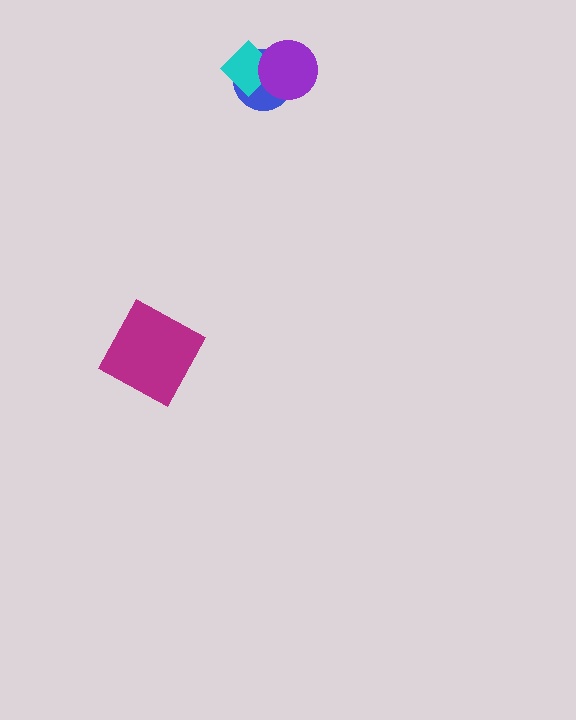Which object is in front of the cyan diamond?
The purple circle is in front of the cyan diamond.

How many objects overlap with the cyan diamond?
2 objects overlap with the cyan diamond.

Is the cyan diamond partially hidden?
Yes, it is partially covered by another shape.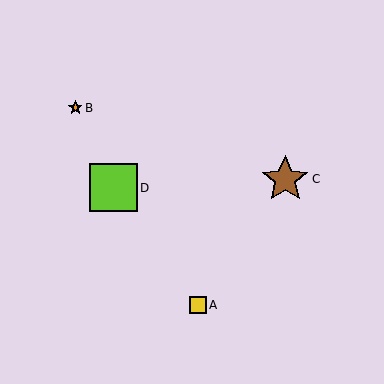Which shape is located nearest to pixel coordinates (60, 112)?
The orange star (labeled B) at (75, 108) is nearest to that location.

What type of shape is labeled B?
Shape B is an orange star.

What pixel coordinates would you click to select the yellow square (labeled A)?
Click at (198, 305) to select the yellow square A.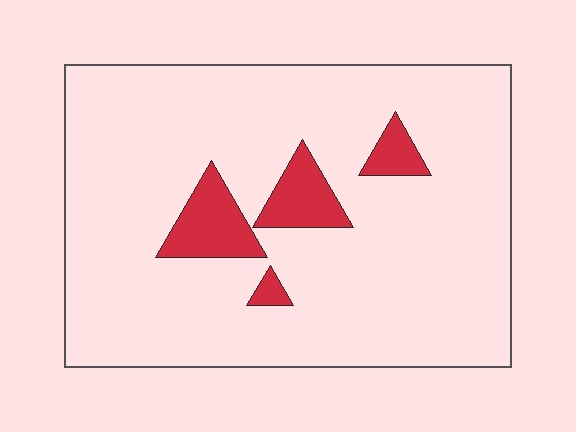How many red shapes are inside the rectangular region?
4.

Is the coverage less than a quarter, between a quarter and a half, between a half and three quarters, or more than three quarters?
Less than a quarter.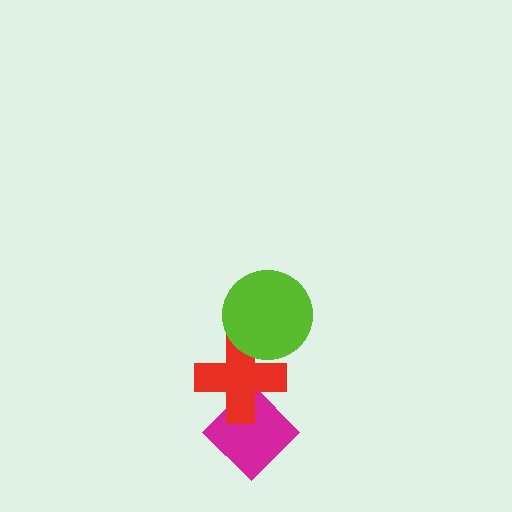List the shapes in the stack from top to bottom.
From top to bottom: the lime circle, the red cross, the magenta diamond.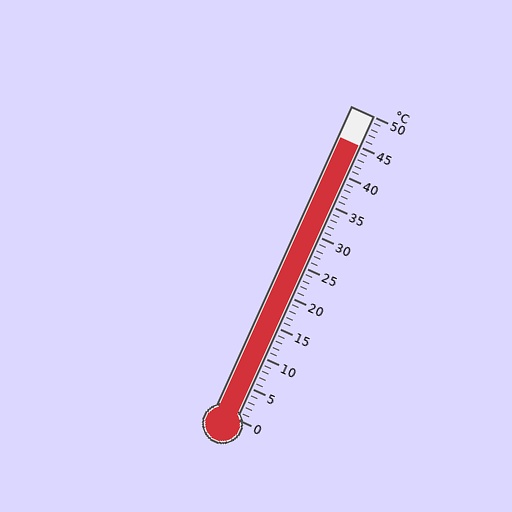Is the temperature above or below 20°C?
The temperature is above 20°C.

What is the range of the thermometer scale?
The thermometer scale ranges from 0°C to 50°C.